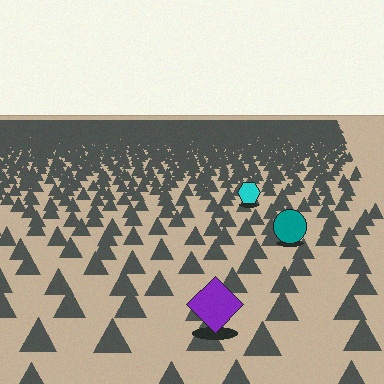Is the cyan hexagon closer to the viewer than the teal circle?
No. The teal circle is closer — you can tell from the texture gradient: the ground texture is coarser near it.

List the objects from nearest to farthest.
From nearest to farthest: the purple diamond, the teal circle, the cyan hexagon.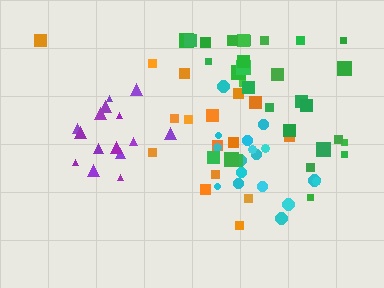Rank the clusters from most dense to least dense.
cyan, purple, green, orange.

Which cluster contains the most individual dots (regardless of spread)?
Green (30).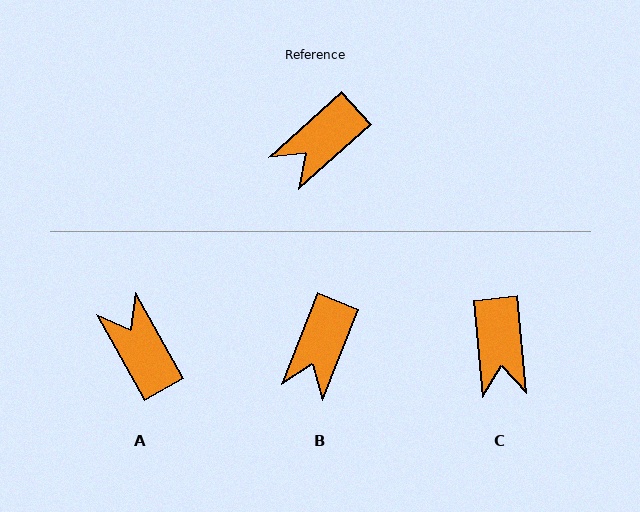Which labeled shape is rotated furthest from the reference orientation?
A, about 103 degrees away.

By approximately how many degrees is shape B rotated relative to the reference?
Approximately 26 degrees counter-clockwise.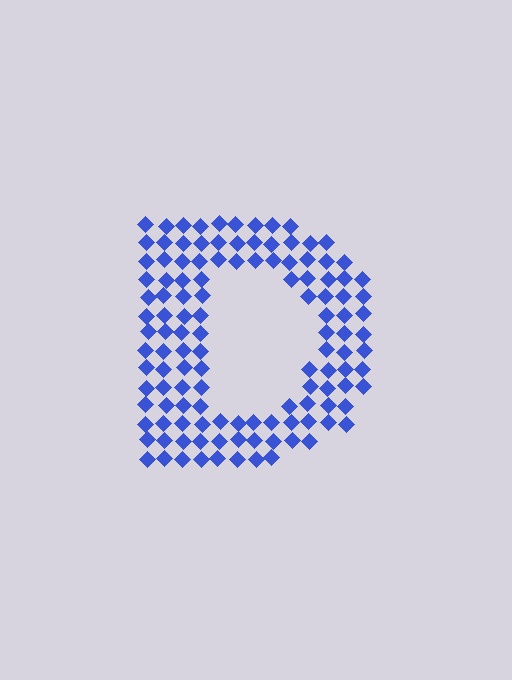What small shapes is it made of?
It is made of small diamonds.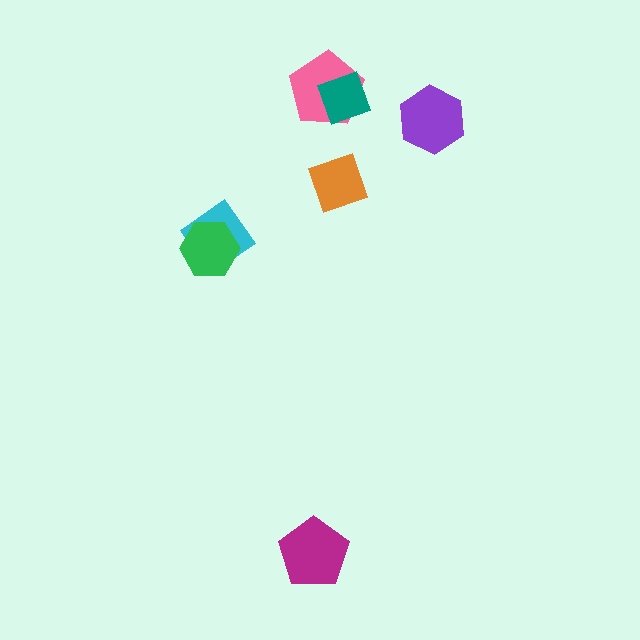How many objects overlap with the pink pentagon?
1 object overlaps with the pink pentagon.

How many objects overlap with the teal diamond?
1 object overlaps with the teal diamond.